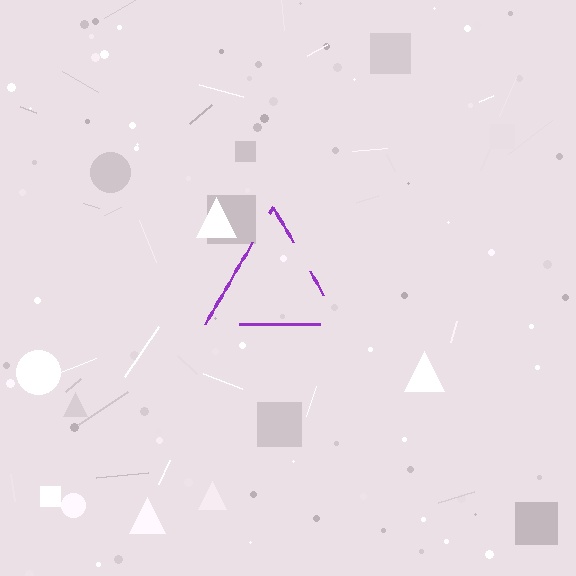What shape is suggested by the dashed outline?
The dashed outline suggests a triangle.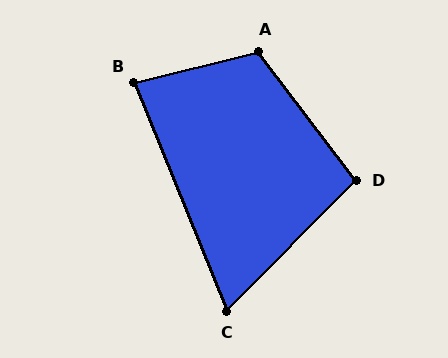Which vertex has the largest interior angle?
A, at approximately 113 degrees.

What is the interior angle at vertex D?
Approximately 98 degrees (obtuse).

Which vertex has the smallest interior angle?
C, at approximately 67 degrees.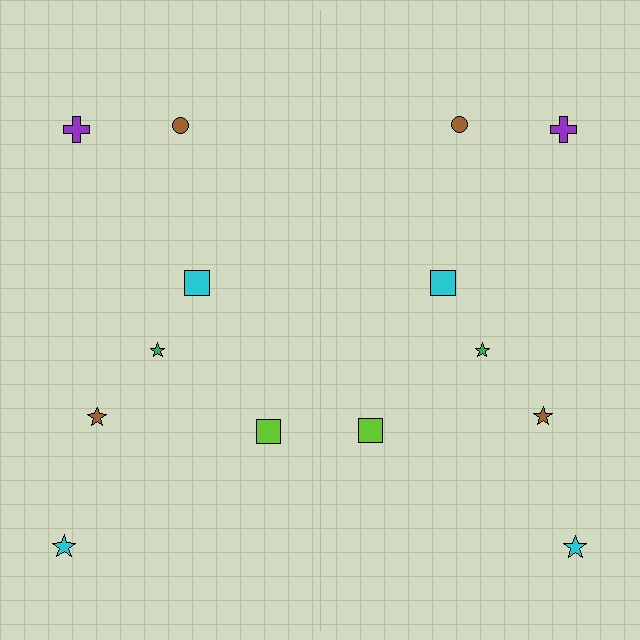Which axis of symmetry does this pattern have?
The pattern has a vertical axis of symmetry running through the center of the image.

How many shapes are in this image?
There are 14 shapes in this image.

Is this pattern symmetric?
Yes, this pattern has bilateral (reflection) symmetry.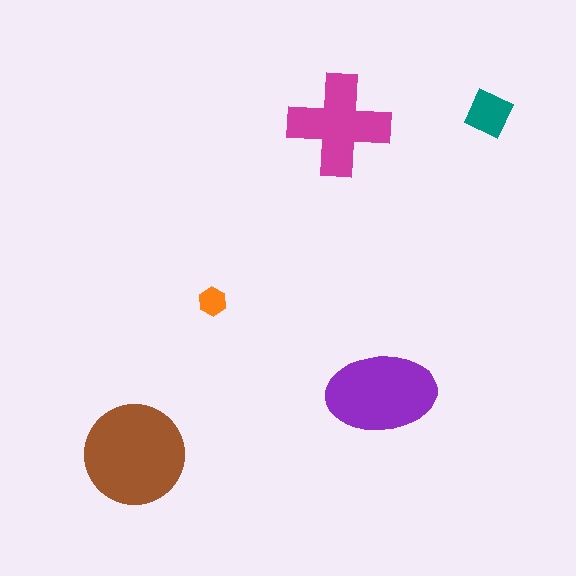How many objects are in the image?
There are 5 objects in the image.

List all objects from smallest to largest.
The orange hexagon, the teal diamond, the magenta cross, the purple ellipse, the brown circle.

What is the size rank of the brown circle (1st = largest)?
1st.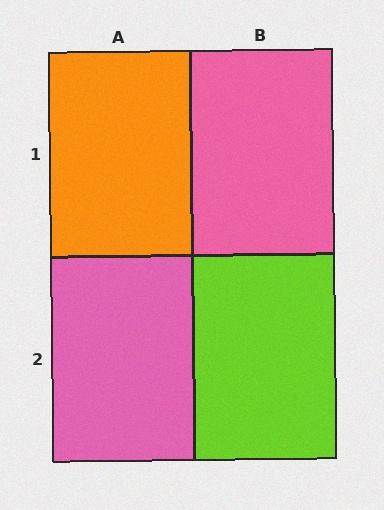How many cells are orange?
1 cell is orange.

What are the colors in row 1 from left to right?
Orange, pink.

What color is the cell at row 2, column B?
Lime.